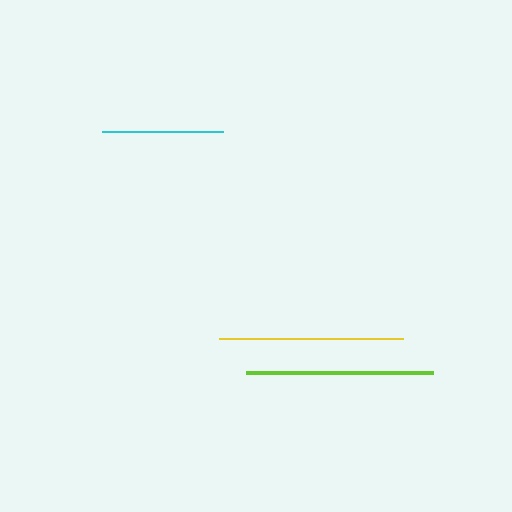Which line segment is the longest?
The lime line is the longest at approximately 187 pixels.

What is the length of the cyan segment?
The cyan segment is approximately 121 pixels long.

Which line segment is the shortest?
The cyan line is the shortest at approximately 121 pixels.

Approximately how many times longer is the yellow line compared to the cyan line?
The yellow line is approximately 1.5 times the length of the cyan line.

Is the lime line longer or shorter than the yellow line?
The lime line is longer than the yellow line.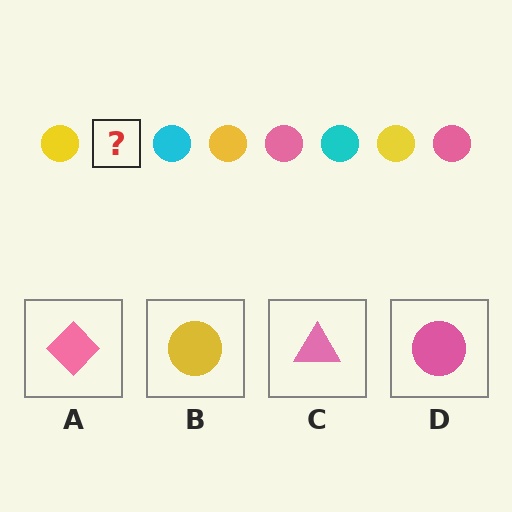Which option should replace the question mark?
Option D.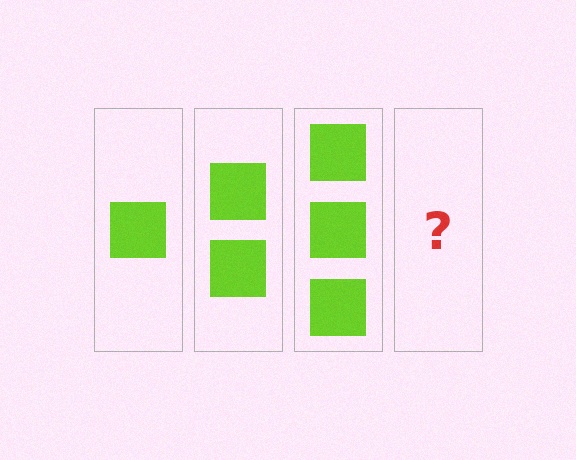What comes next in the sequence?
The next element should be 4 squares.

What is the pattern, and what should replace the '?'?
The pattern is that each step adds one more square. The '?' should be 4 squares.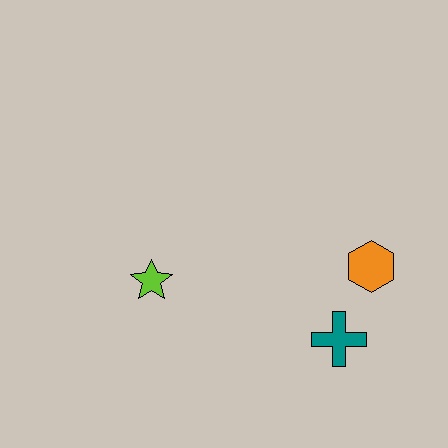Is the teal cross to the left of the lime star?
No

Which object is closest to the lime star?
The teal cross is closest to the lime star.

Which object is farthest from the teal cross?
The lime star is farthest from the teal cross.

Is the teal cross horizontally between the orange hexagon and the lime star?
Yes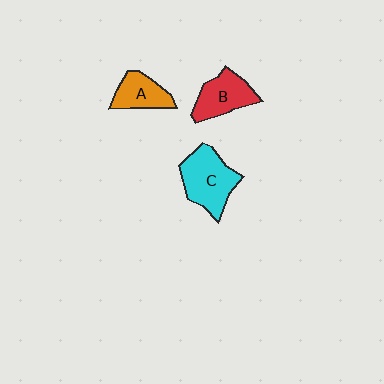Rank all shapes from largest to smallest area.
From largest to smallest: C (cyan), B (red), A (orange).